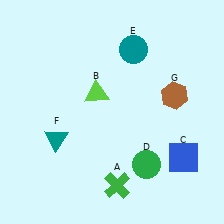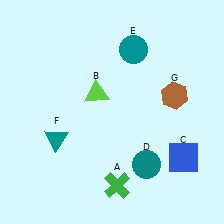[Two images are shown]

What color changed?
The circle (D) changed from green in Image 1 to teal in Image 2.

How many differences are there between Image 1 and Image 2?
There is 1 difference between the two images.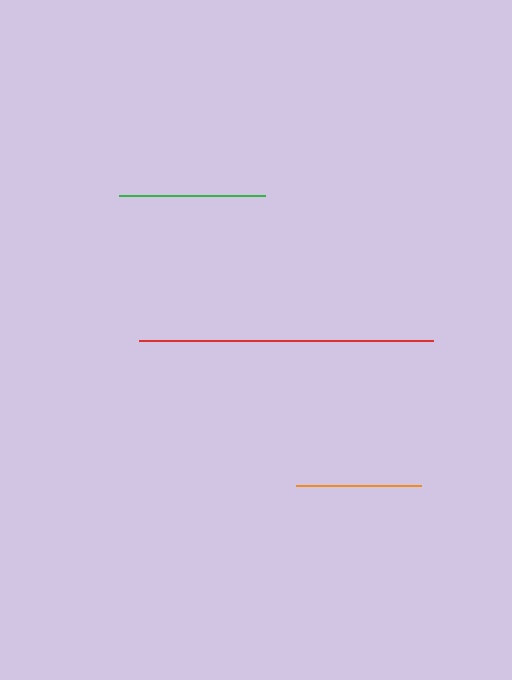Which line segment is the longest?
The red line is the longest at approximately 294 pixels.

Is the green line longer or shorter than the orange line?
The green line is longer than the orange line.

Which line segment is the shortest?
The orange line is the shortest at approximately 124 pixels.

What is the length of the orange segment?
The orange segment is approximately 124 pixels long.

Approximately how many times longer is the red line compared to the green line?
The red line is approximately 2.0 times the length of the green line.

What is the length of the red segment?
The red segment is approximately 294 pixels long.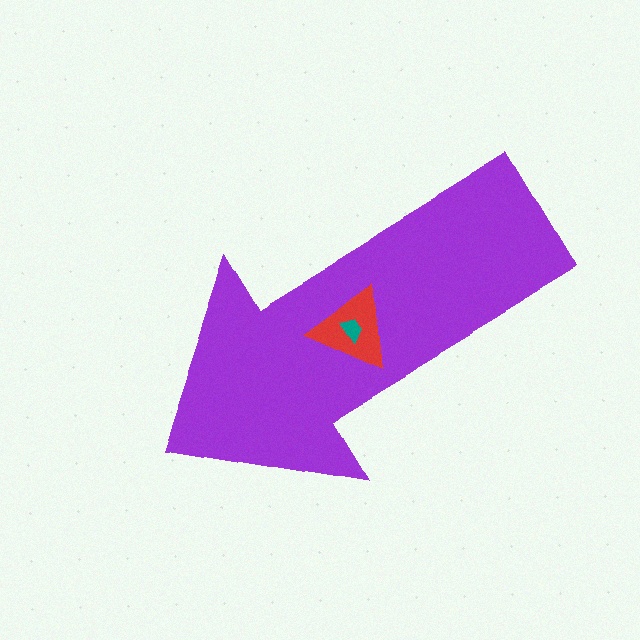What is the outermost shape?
The purple arrow.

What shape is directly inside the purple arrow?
The red triangle.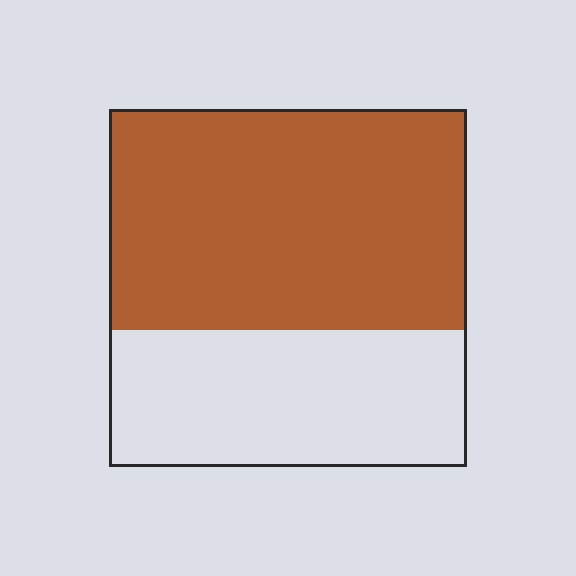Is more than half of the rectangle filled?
Yes.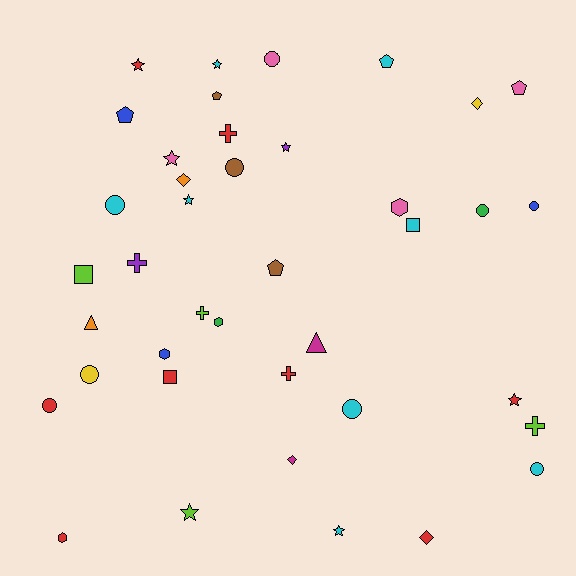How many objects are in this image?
There are 40 objects.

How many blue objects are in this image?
There are 3 blue objects.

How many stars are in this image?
There are 8 stars.